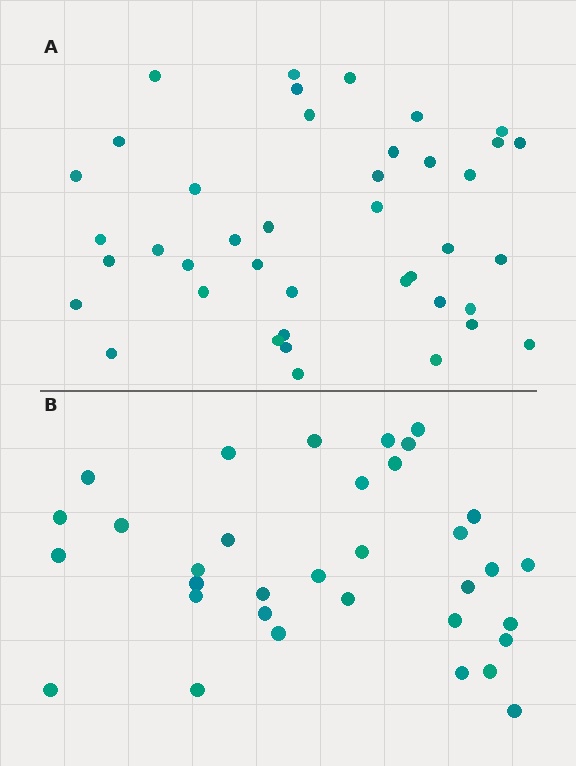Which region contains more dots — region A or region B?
Region A (the top region) has more dots.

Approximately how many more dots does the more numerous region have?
Region A has roughly 8 or so more dots than region B.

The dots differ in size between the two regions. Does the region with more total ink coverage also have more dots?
No. Region B has more total ink coverage because its dots are larger, but region A actually contains more individual dots. Total area can be misleading — the number of items is what matters here.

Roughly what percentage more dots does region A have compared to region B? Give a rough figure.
About 20% more.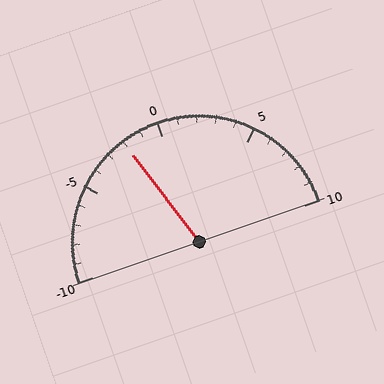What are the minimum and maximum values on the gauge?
The gauge ranges from -10 to 10.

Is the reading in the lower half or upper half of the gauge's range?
The reading is in the lower half of the range (-10 to 10).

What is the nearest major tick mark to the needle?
The nearest major tick mark is 0.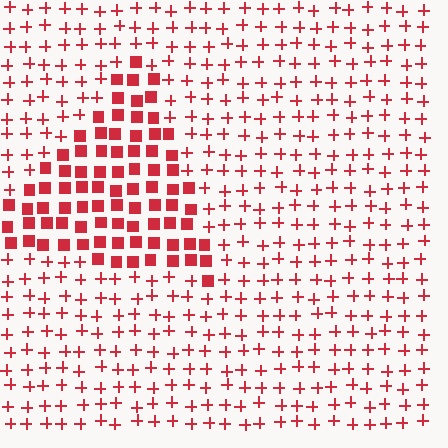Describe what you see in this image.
The image is filled with small red elements arranged in a uniform grid. A triangle-shaped region contains squares, while the surrounding area contains plus signs. The boundary is defined purely by the change in element shape.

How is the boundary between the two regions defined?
The boundary is defined by a change in element shape: squares inside vs. plus signs outside. All elements share the same color and spacing.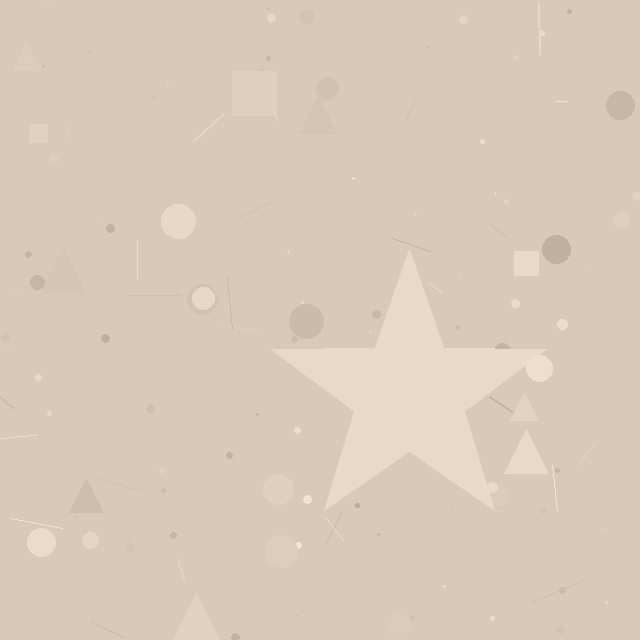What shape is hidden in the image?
A star is hidden in the image.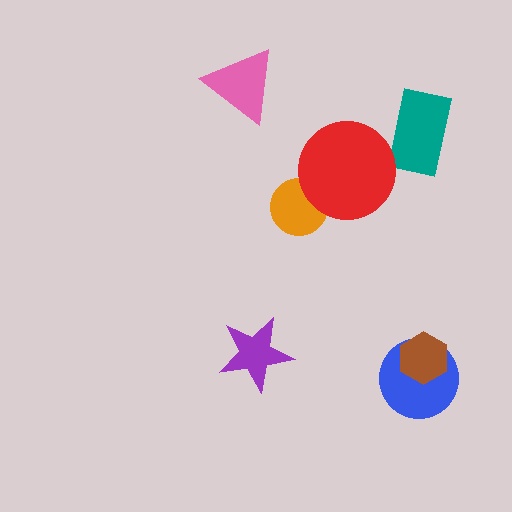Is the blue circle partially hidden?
Yes, it is partially covered by another shape.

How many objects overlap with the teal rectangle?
0 objects overlap with the teal rectangle.